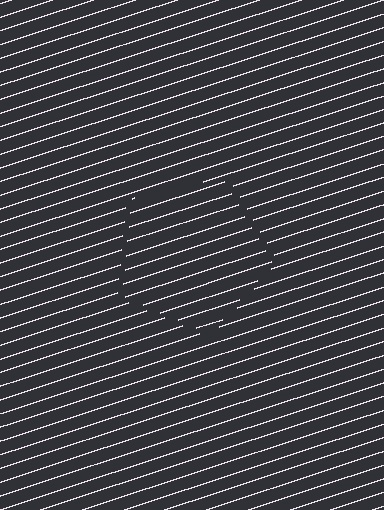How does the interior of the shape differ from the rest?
The interior of the shape contains the same grating, shifted by half a period — the contour is defined by the phase discontinuity where line-ends from the inner and outer gratings abut.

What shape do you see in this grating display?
An illusory pentagon. The interior of the shape contains the same grating, shifted by half a period — the contour is defined by the phase discontinuity where line-ends from the inner and outer gratings abut.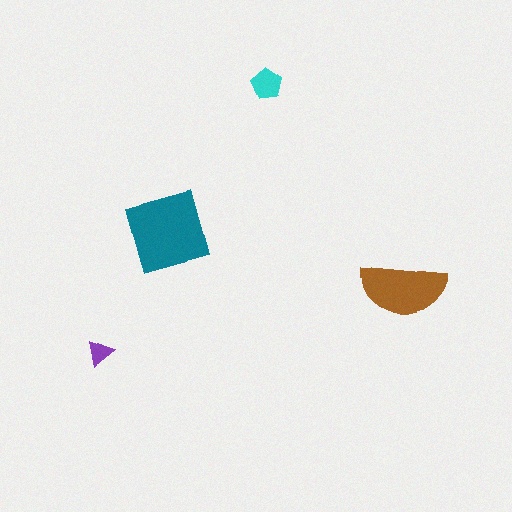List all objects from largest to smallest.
The teal square, the brown semicircle, the cyan pentagon, the purple triangle.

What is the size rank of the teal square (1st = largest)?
1st.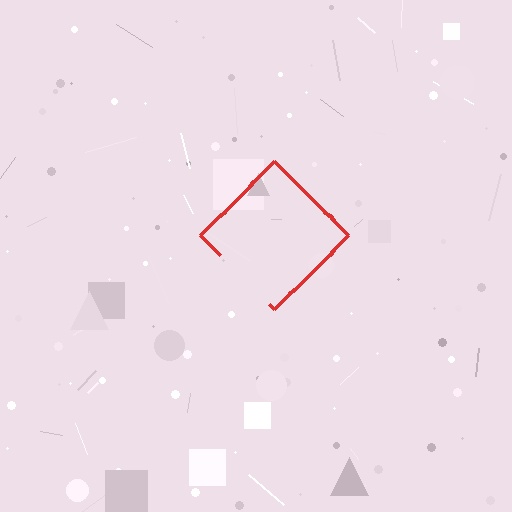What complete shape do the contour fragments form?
The contour fragments form a diamond.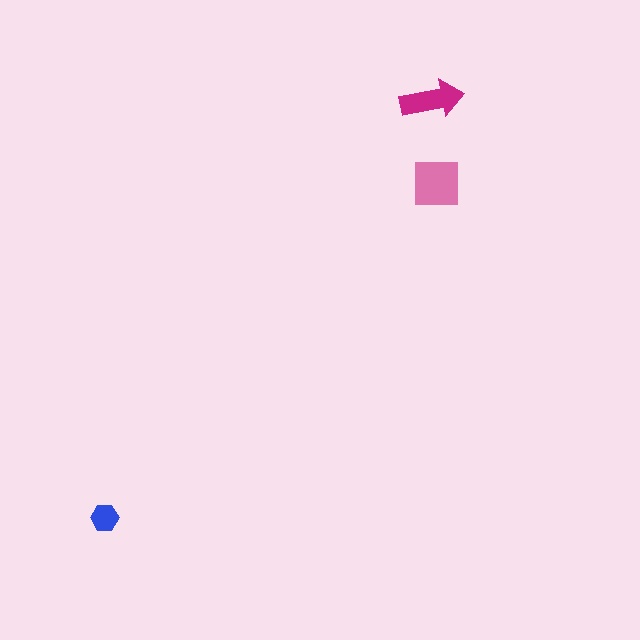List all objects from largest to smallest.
The pink square, the magenta arrow, the blue hexagon.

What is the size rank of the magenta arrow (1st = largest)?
2nd.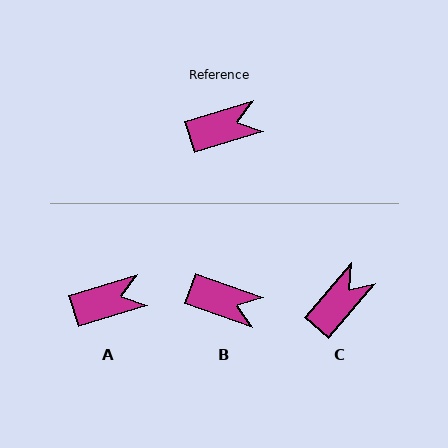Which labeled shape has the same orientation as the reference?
A.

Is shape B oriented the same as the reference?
No, it is off by about 37 degrees.